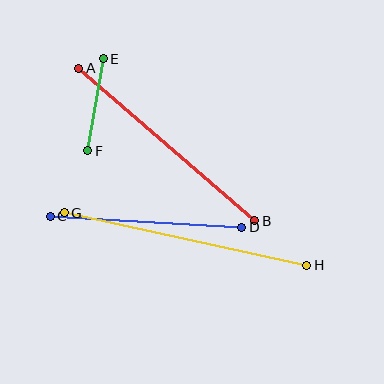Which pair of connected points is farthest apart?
Points G and H are farthest apart.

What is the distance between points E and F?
The distance is approximately 93 pixels.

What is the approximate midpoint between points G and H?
The midpoint is at approximately (186, 239) pixels.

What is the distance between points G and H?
The distance is approximately 248 pixels.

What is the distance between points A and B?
The distance is approximately 233 pixels.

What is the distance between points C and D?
The distance is approximately 192 pixels.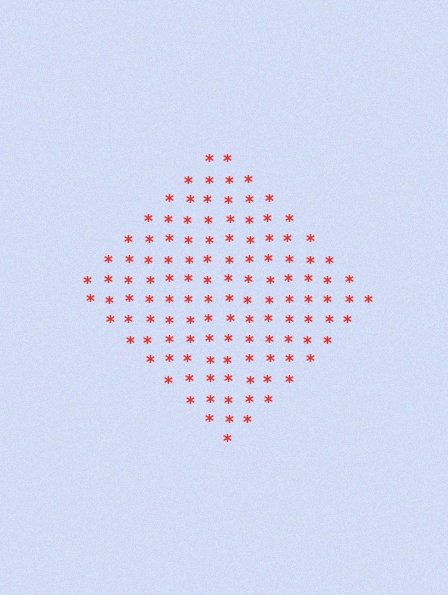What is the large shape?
The large shape is a diamond.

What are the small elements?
The small elements are asterisks.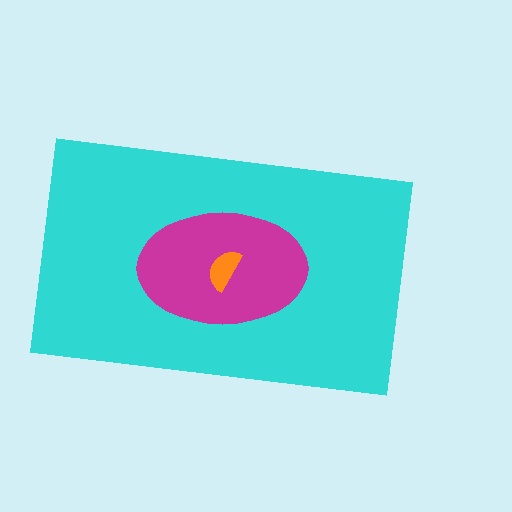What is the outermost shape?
The cyan rectangle.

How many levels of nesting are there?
3.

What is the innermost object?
The orange semicircle.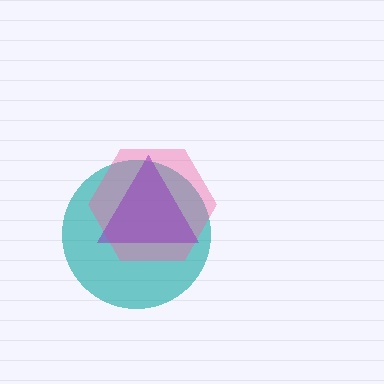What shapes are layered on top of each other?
The layered shapes are: a teal circle, a pink hexagon, a purple triangle.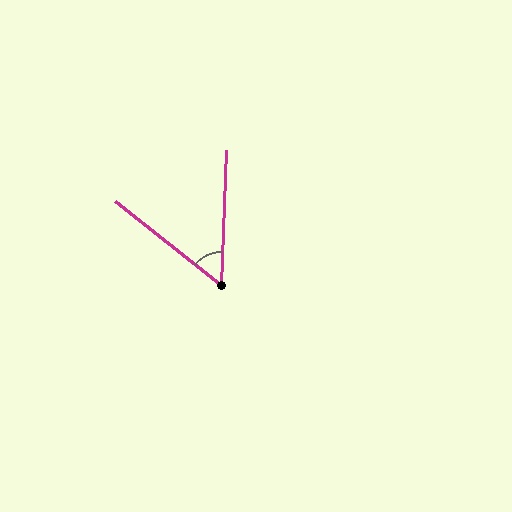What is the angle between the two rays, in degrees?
Approximately 54 degrees.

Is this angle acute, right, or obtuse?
It is acute.